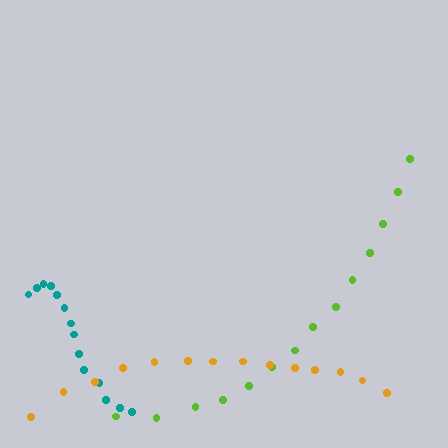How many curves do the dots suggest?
There are 3 distinct paths.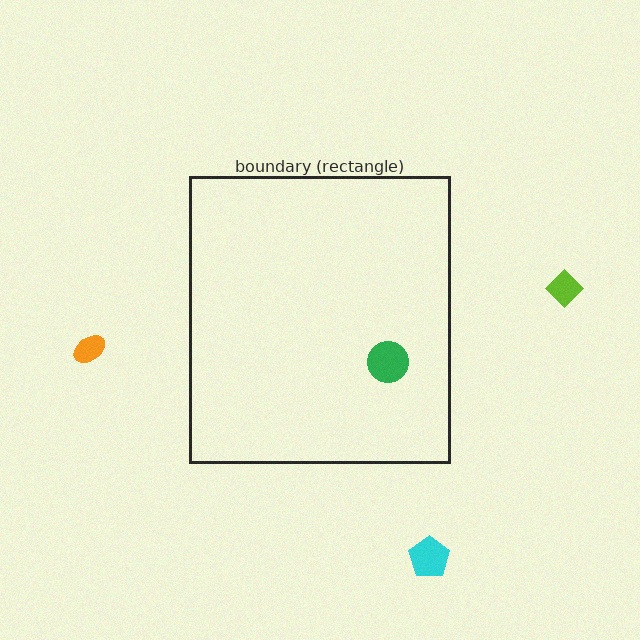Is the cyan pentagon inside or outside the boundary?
Outside.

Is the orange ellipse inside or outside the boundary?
Outside.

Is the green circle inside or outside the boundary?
Inside.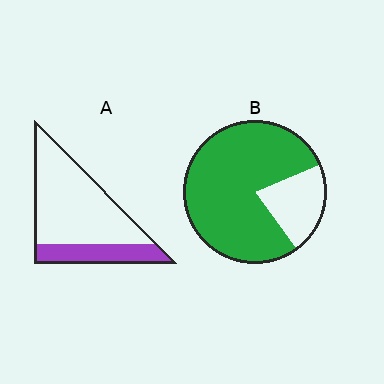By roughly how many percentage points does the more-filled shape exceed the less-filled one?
By roughly 55 percentage points (B over A).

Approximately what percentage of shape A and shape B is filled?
A is approximately 25% and B is approximately 80%.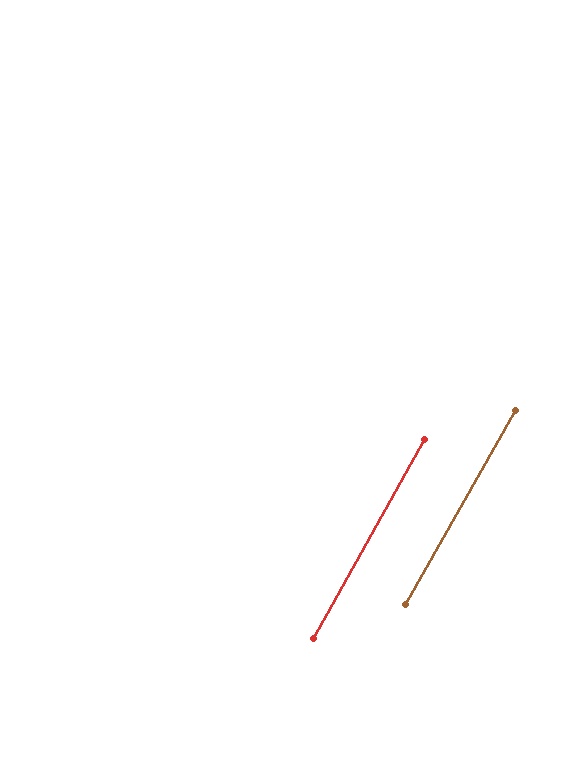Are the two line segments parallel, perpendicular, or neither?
Parallel — their directions differ by only 0.6°.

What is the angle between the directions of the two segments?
Approximately 1 degree.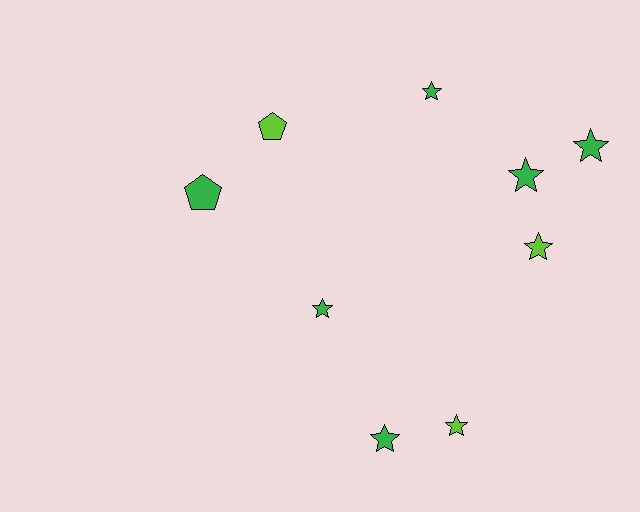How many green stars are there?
There are 5 green stars.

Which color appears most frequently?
Green, with 6 objects.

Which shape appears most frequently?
Star, with 7 objects.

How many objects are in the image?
There are 9 objects.